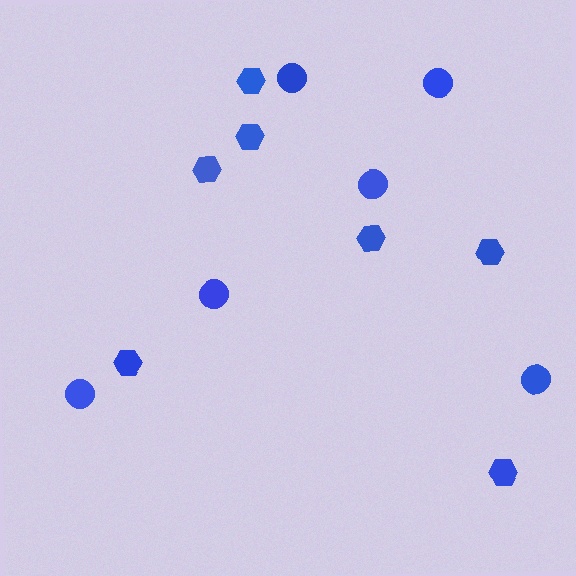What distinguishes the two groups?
There are 2 groups: one group of hexagons (7) and one group of circles (6).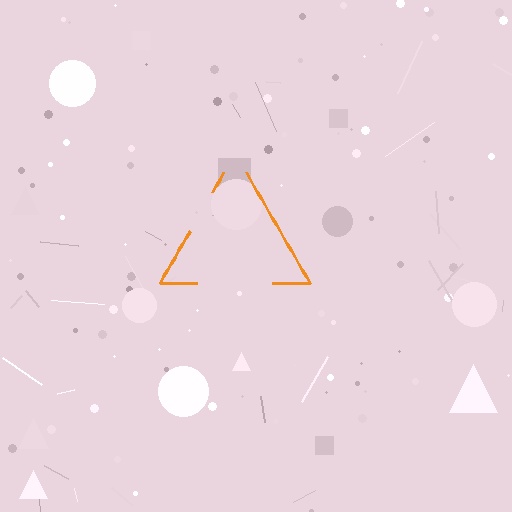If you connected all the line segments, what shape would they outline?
They would outline a triangle.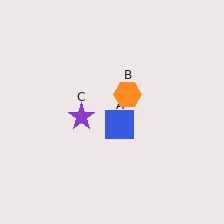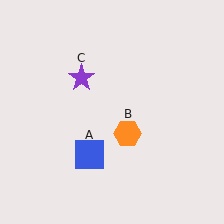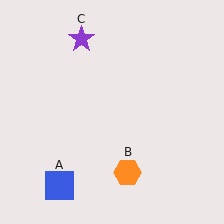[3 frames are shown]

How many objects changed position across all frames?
3 objects changed position: blue square (object A), orange hexagon (object B), purple star (object C).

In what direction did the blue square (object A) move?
The blue square (object A) moved down and to the left.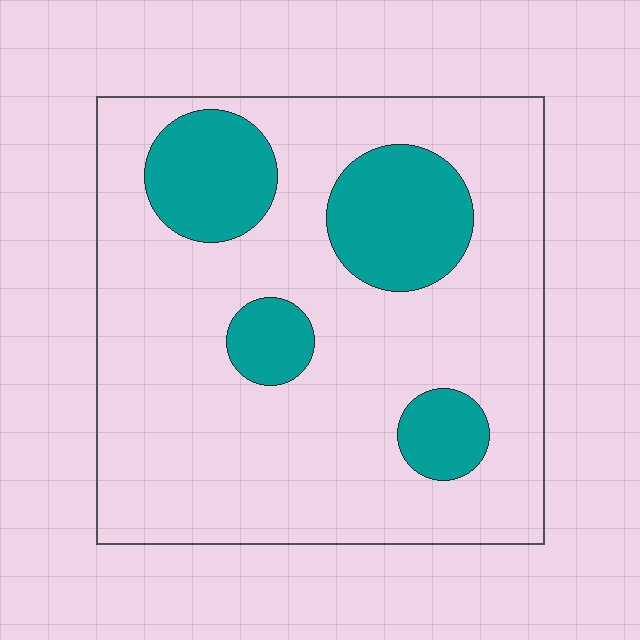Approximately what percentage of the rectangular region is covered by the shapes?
Approximately 20%.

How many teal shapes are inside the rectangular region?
4.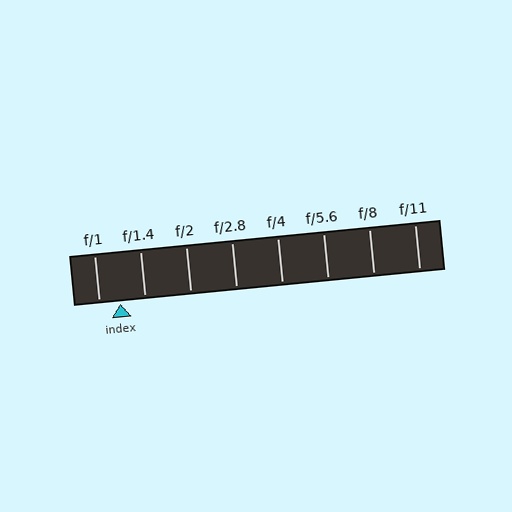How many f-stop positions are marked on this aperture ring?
There are 8 f-stop positions marked.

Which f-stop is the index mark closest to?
The index mark is closest to f/1.